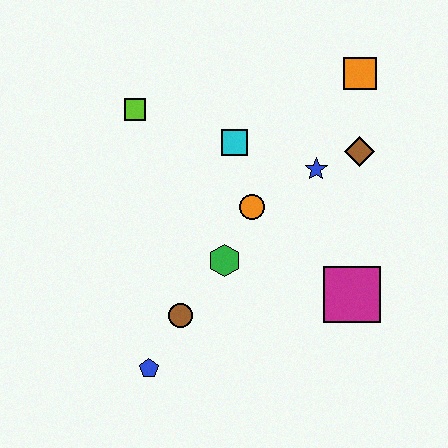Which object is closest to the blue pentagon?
The brown circle is closest to the blue pentagon.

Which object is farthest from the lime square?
The magenta square is farthest from the lime square.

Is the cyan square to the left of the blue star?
Yes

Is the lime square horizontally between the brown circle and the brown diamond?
No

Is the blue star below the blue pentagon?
No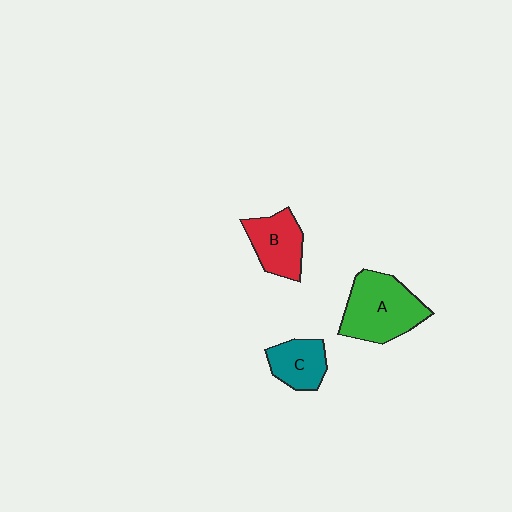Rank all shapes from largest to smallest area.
From largest to smallest: A (green), B (red), C (teal).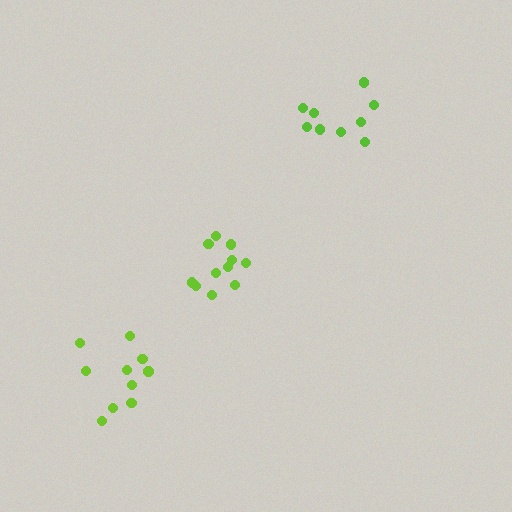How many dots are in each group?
Group 1: 9 dots, Group 2: 10 dots, Group 3: 11 dots (30 total).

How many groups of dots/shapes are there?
There are 3 groups.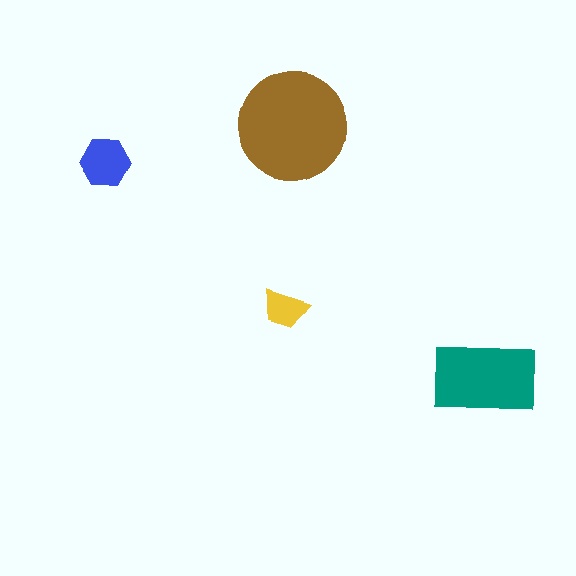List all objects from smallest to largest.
The yellow trapezoid, the blue hexagon, the teal rectangle, the brown circle.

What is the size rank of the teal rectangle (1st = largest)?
2nd.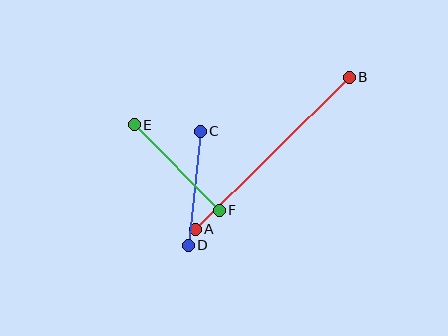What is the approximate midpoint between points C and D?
The midpoint is at approximately (194, 188) pixels.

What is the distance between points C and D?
The distance is approximately 115 pixels.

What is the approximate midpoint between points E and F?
The midpoint is at approximately (177, 168) pixels.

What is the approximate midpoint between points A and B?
The midpoint is at approximately (272, 153) pixels.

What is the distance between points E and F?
The distance is approximately 120 pixels.